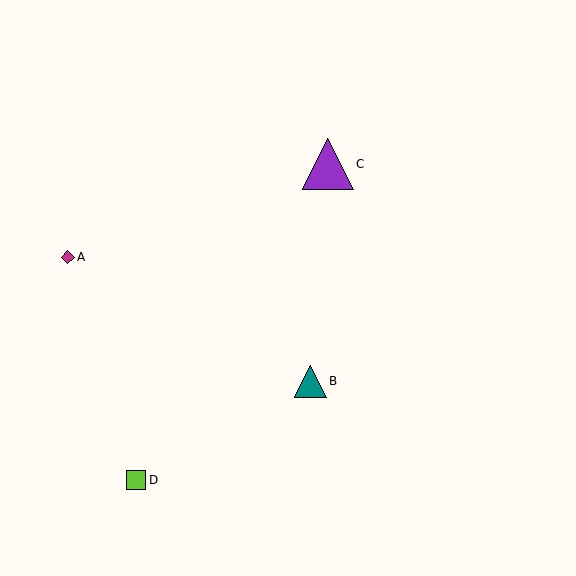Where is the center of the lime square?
The center of the lime square is at (136, 480).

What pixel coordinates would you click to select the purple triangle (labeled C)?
Click at (328, 164) to select the purple triangle C.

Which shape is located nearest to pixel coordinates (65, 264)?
The magenta diamond (labeled A) at (68, 257) is nearest to that location.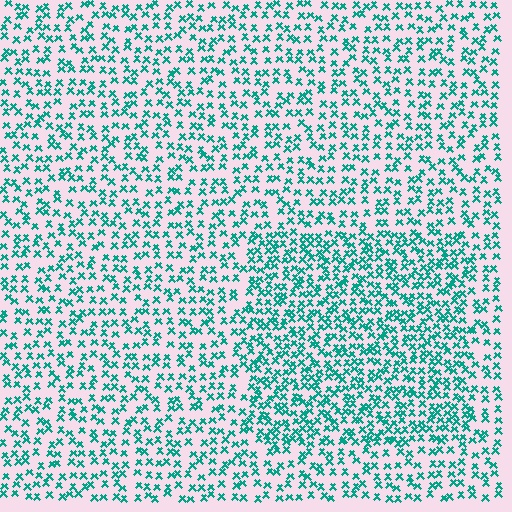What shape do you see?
I see a rectangle.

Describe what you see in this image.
The image contains small teal elements arranged at two different densities. A rectangle-shaped region is visible where the elements are more densely packed than the surrounding area.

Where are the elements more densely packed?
The elements are more densely packed inside the rectangle boundary.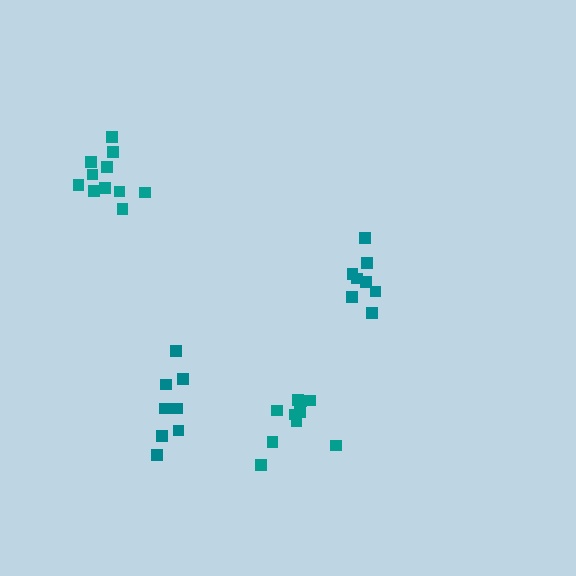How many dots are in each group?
Group 1: 8 dots, Group 2: 11 dots, Group 3: 10 dots, Group 4: 8 dots (37 total).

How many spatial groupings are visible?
There are 4 spatial groupings.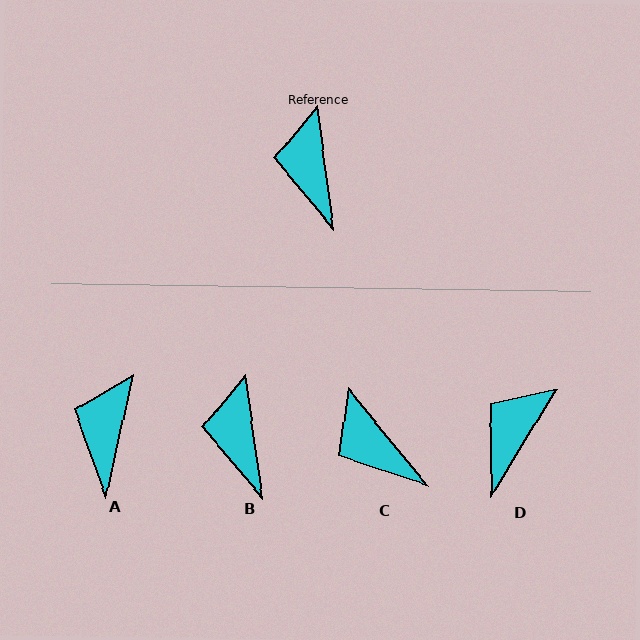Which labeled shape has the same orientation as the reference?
B.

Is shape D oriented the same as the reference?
No, it is off by about 39 degrees.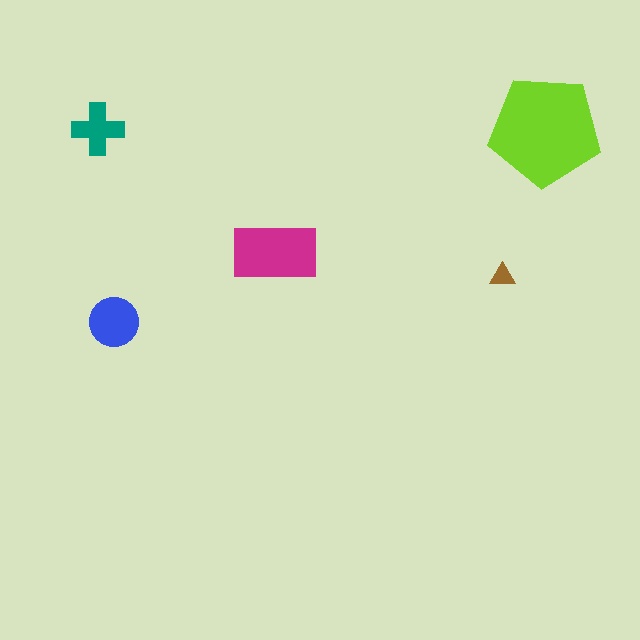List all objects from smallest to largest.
The brown triangle, the teal cross, the blue circle, the magenta rectangle, the lime pentagon.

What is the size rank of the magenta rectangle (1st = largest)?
2nd.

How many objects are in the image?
There are 5 objects in the image.